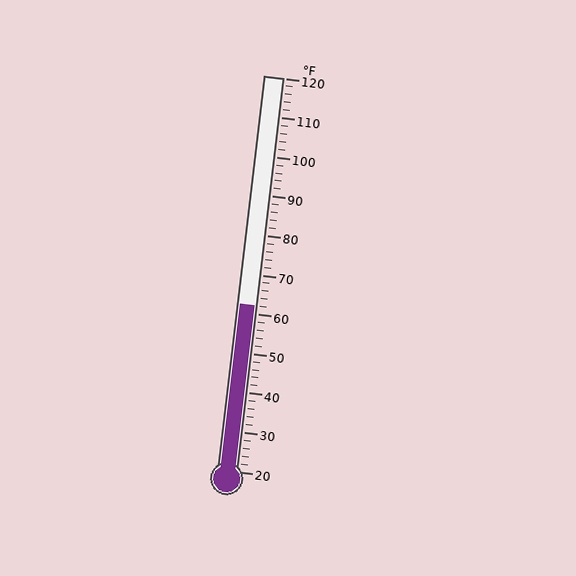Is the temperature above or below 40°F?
The temperature is above 40°F.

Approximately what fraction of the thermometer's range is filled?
The thermometer is filled to approximately 40% of its range.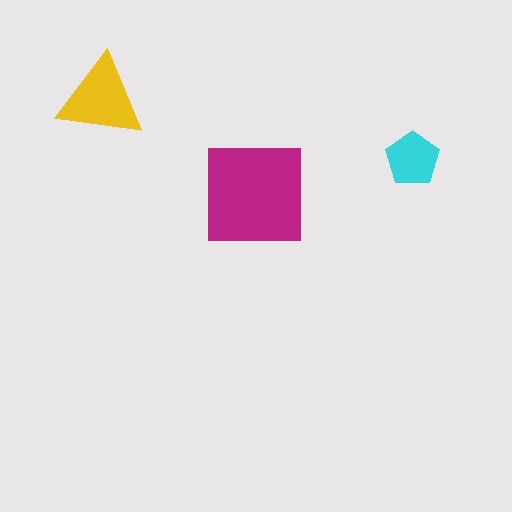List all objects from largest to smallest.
The magenta square, the yellow triangle, the cyan pentagon.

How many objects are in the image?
There are 3 objects in the image.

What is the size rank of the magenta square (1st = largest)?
1st.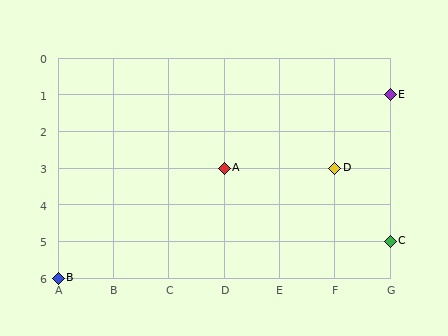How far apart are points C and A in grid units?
Points C and A are 3 columns and 2 rows apart (about 3.6 grid units diagonally).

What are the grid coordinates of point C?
Point C is at grid coordinates (G, 5).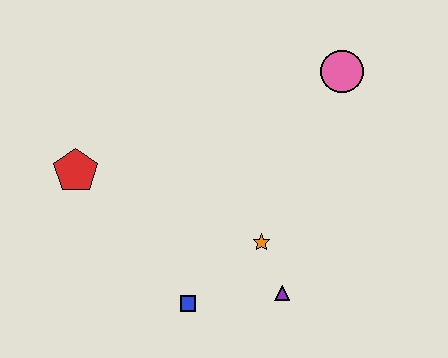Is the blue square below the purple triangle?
Yes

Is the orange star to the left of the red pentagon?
No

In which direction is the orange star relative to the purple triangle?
The orange star is above the purple triangle.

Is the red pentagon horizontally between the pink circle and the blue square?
No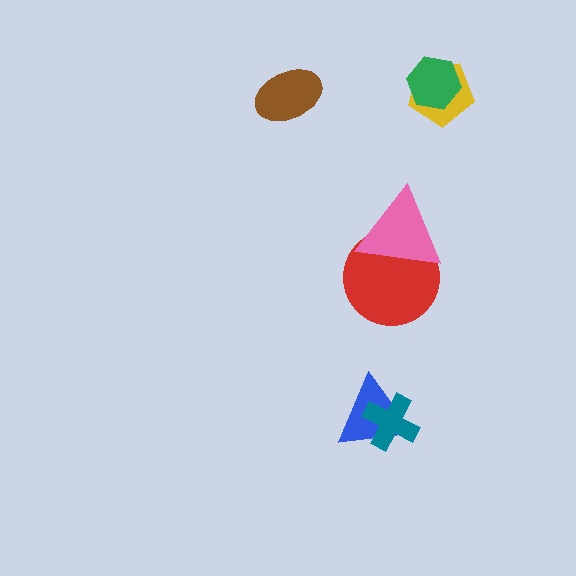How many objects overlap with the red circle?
1 object overlaps with the red circle.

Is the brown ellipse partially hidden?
No, no other shape covers it.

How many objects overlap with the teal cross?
1 object overlaps with the teal cross.